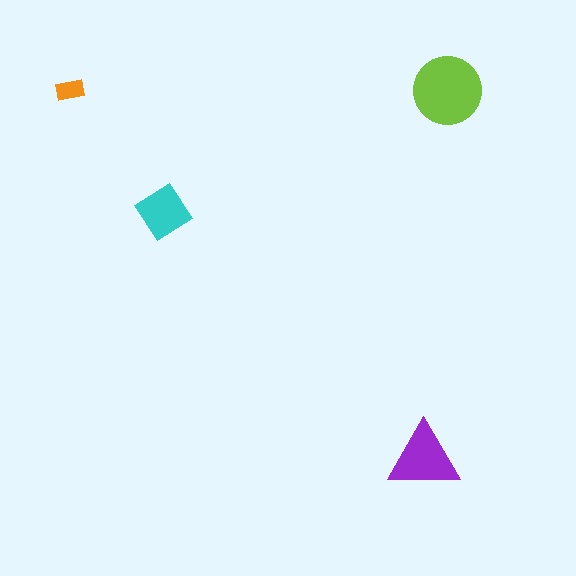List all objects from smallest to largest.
The orange rectangle, the cyan diamond, the purple triangle, the lime circle.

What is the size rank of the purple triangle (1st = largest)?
2nd.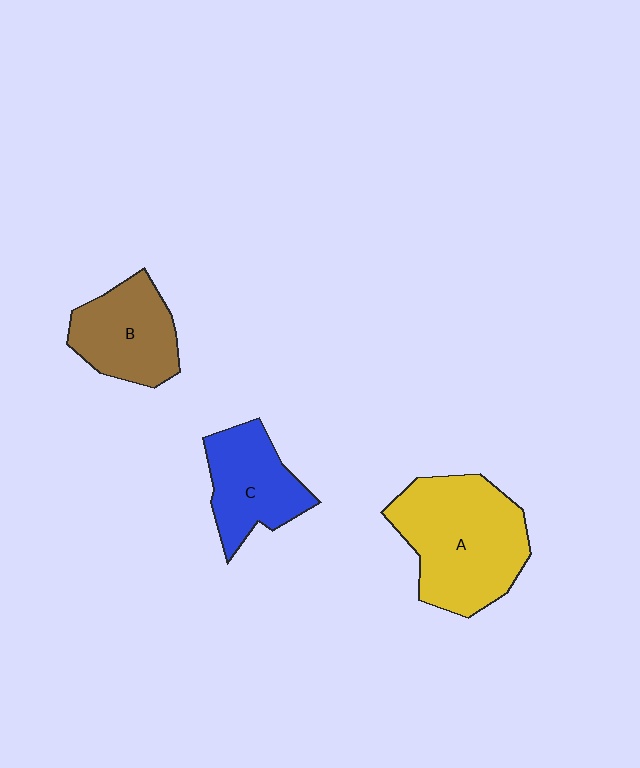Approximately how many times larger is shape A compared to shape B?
Approximately 1.6 times.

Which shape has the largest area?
Shape A (yellow).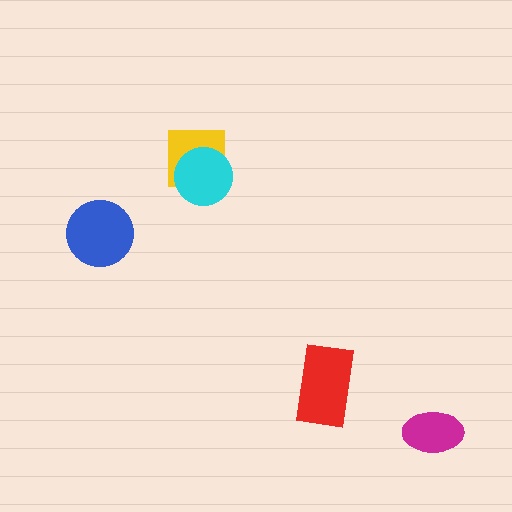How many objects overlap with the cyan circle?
1 object overlaps with the cyan circle.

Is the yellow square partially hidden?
Yes, it is partially covered by another shape.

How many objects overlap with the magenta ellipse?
0 objects overlap with the magenta ellipse.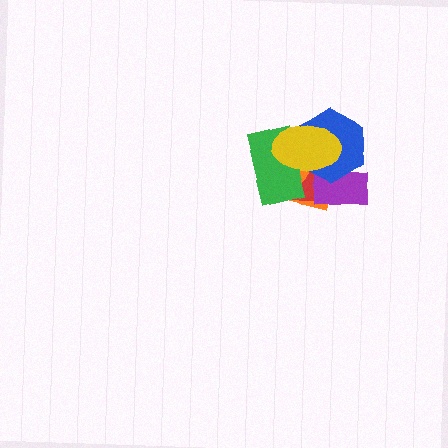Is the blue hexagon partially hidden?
Yes, it is partially covered by another shape.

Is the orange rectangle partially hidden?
Yes, it is partially covered by another shape.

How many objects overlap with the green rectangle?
4 objects overlap with the green rectangle.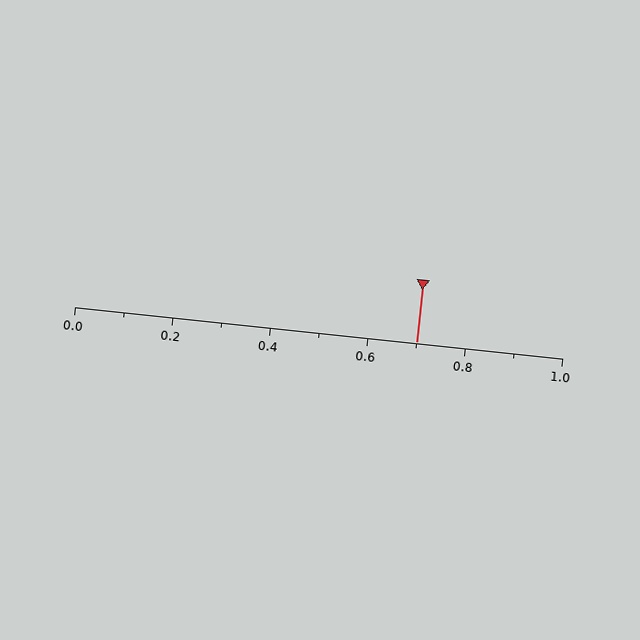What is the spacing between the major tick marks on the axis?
The major ticks are spaced 0.2 apart.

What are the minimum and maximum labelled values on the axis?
The axis runs from 0.0 to 1.0.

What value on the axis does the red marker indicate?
The marker indicates approximately 0.7.